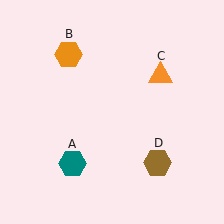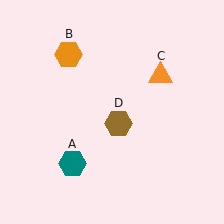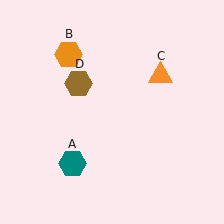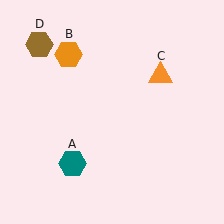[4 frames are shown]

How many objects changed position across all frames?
1 object changed position: brown hexagon (object D).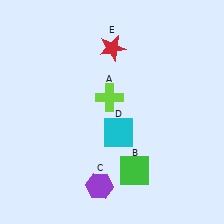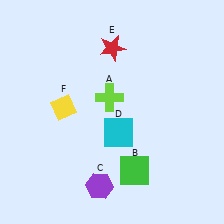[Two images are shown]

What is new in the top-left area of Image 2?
A yellow diamond (F) was added in the top-left area of Image 2.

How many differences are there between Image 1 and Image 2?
There is 1 difference between the two images.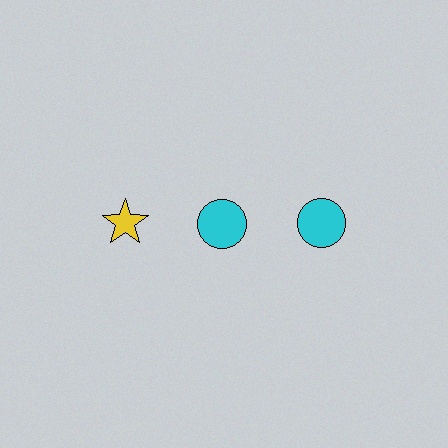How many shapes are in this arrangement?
There are 3 shapes arranged in a grid pattern.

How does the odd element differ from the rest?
It differs in both color (yellow instead of cyan) and shape (star instead of circle).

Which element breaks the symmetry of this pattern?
The yellow star in the top row, leftmost column breaks the symmetry. All other shapes are cyan circles.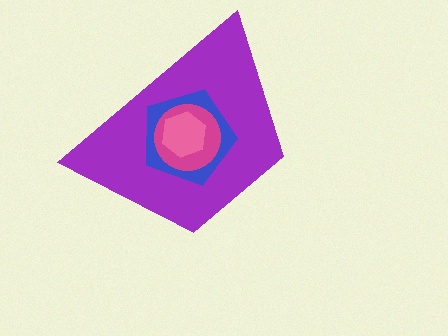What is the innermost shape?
The pink hexagon.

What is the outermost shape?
The purple trapezoid.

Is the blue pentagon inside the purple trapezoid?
Yes.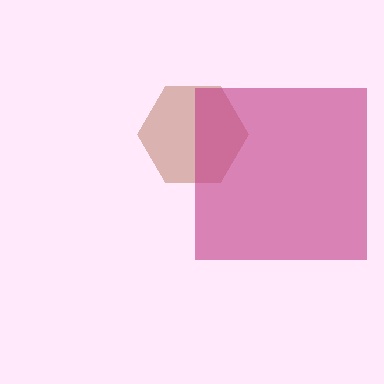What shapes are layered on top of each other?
The layered shapes are: a brown hexagon, a magenta square.